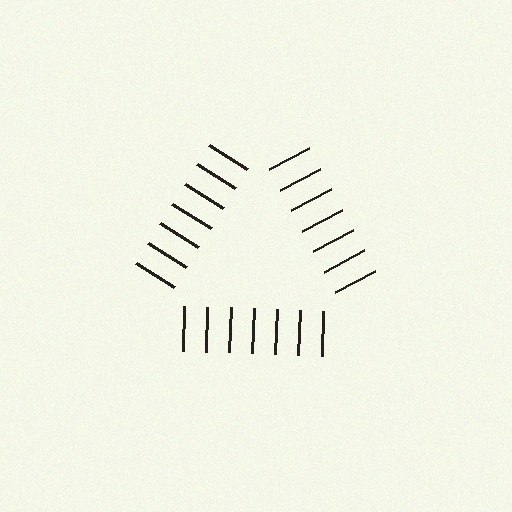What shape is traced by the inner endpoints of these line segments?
An illusory triangle — the line segments terminate on its edges but no continuous stroke is drawn.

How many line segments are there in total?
21 — 7 along each of the 3 edges.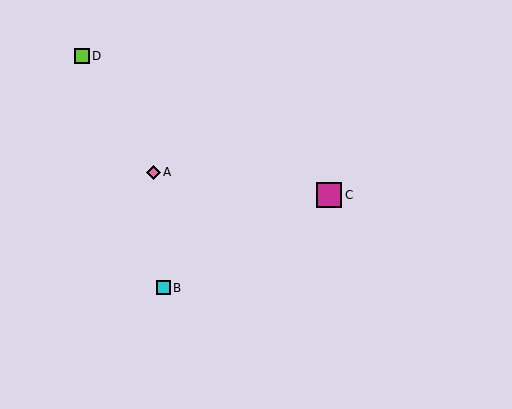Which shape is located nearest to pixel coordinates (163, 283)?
The cyan square (labeled B) at (163, 288) is nearest to that location.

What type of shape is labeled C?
Shape C is a magenta square.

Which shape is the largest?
The magenta square (labeled C) is the largest.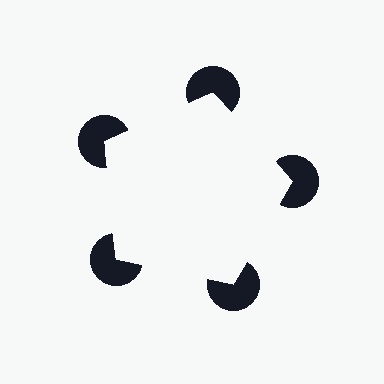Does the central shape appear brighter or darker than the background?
It typically appears slightly brighter than the background, even though no actual brightness change is drawn.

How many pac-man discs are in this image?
There are 5 — one at each vertex of the illusory pentagon.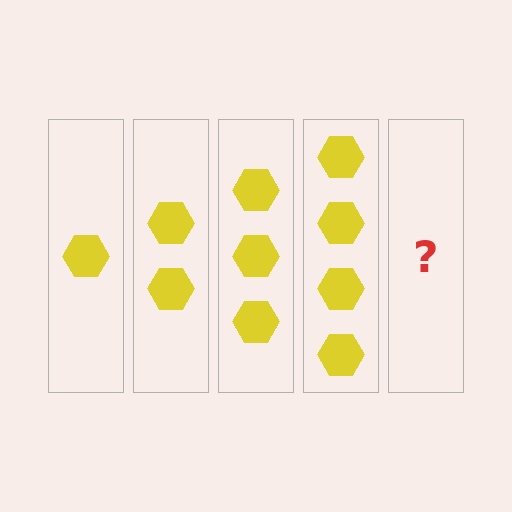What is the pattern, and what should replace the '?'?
The pattern is that each step adds one more hexagon. The '?' should be 5 hexagons.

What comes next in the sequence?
The next element should be 5 hexagons.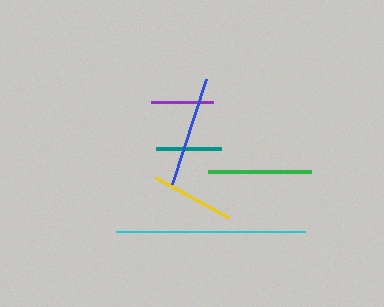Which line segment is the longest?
The cyan line is the longest at approximately 189 pixels.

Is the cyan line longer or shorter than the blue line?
The cyan line is longer than the blue line.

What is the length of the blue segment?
The blue segment is approximately 111 pixels long.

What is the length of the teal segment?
The teal segment is approximately 65 pixels long.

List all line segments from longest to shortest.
From longest to shortest: cyan, blue, green, yellow, teal, purple.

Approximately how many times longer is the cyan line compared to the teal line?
The cyan line is approximately 2.9 times the length of the teal line.